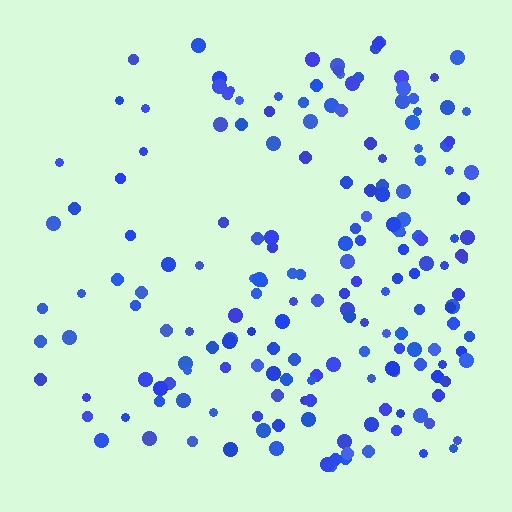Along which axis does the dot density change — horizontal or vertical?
Horizontal.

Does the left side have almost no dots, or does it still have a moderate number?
Still a moderate number, just noticeably fewer than the right.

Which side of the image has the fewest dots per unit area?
The left.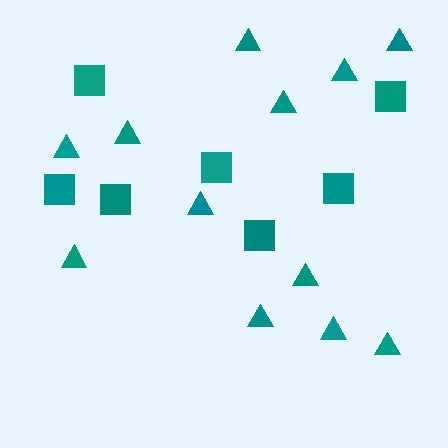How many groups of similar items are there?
There are 2 groups: one group of triangles (12) and one group of squares (7).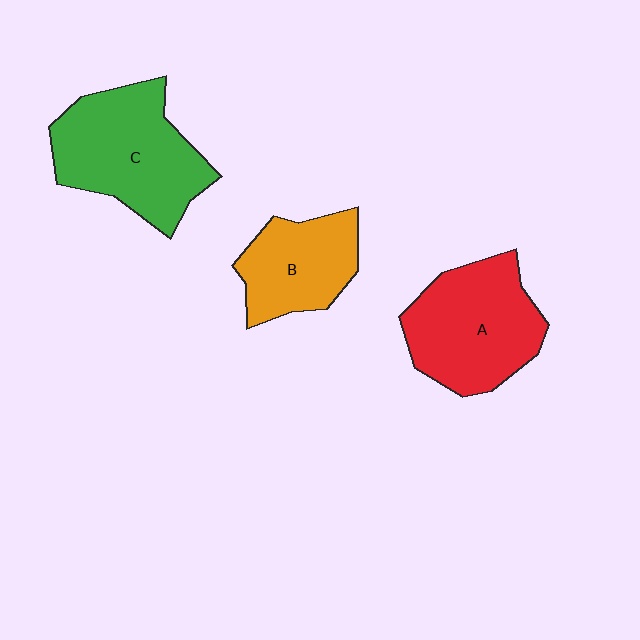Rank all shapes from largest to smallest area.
From largest to smallest: C (green), A (red), B (orange).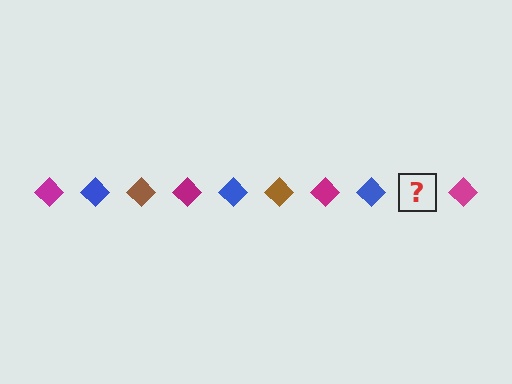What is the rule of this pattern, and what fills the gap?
The rule is that the pattern cycles through magenta, blue, brown diamonds. The gap should be filled with a brown diamond.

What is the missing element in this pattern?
The missing element is a brown diamond.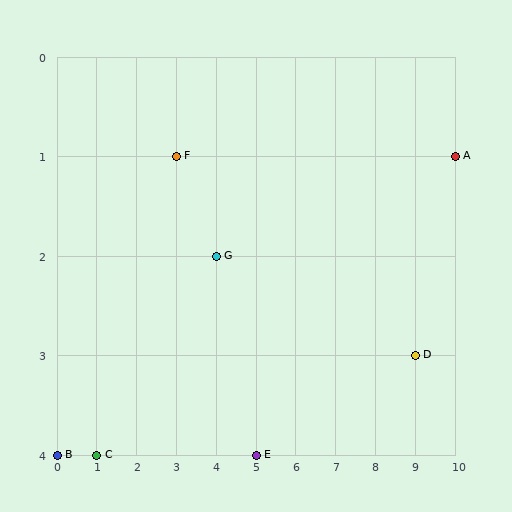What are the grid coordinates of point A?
Point A is at grid coordinates (10, 1).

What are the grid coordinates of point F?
Point F is at grid coordinates (3, 1).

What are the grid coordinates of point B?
Point B is at grid coordinates (0, 4).